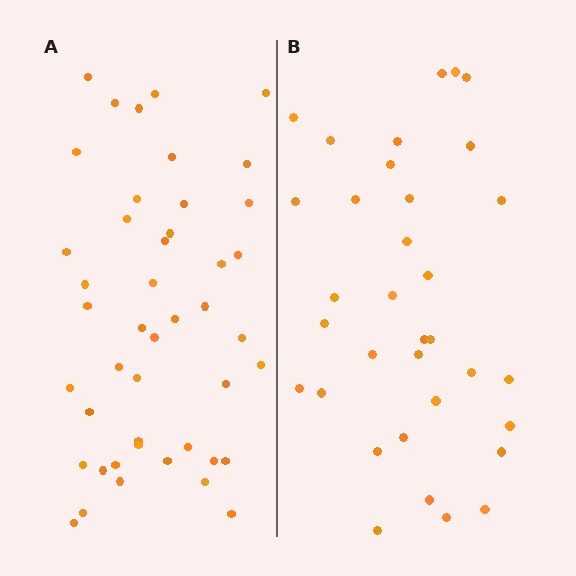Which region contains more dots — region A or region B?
Region A (the left region) has more dots.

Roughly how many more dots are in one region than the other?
Region A has roughly 12 or so more dots than region B.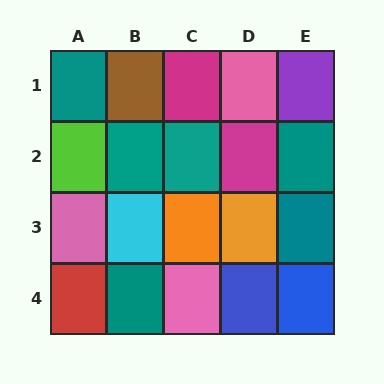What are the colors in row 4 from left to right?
Red, teal, pink, blue, blue.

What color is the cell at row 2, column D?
Magenta.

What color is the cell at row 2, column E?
Teal.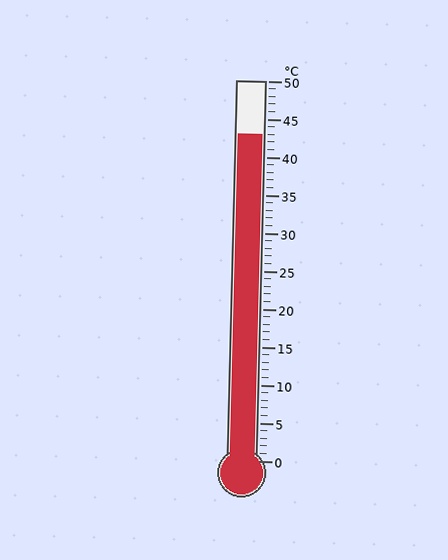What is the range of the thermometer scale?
The thermometer scale ranges from 0°C to 50°C.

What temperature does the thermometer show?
The thermometer shows approximately 43°C.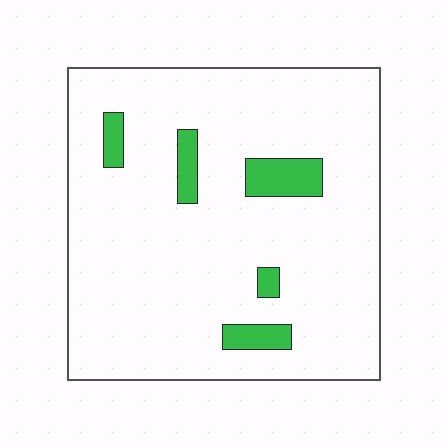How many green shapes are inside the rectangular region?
5.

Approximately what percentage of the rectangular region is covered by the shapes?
Approximately 10%.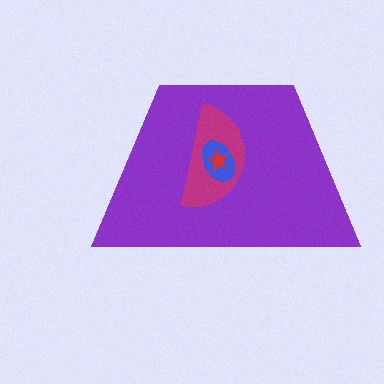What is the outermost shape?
The purple trapezoid.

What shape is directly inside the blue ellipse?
The red star.